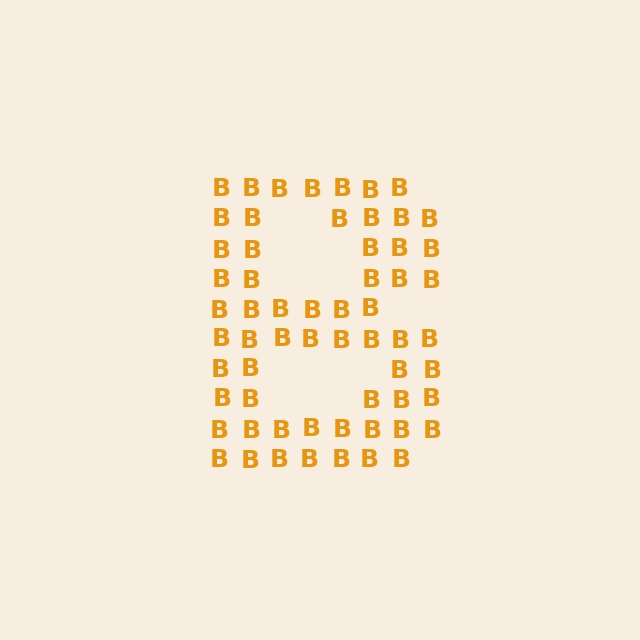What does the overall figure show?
The overall figure shows the letter B.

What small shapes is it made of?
It is made of small letter B's.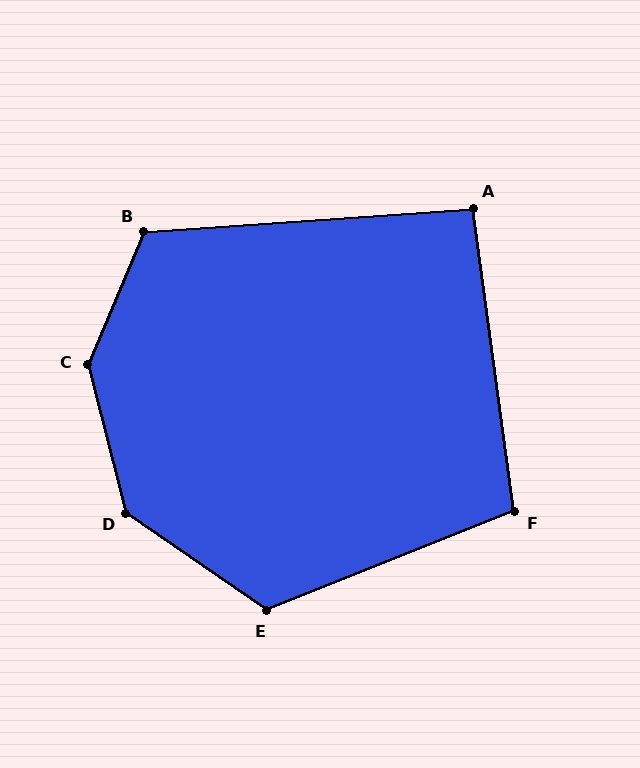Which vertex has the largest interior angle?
C, at approximately 143 degrees.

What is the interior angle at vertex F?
Approximately 104 degrees (obtuse).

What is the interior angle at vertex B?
Approximately 117 degrees (obtuse).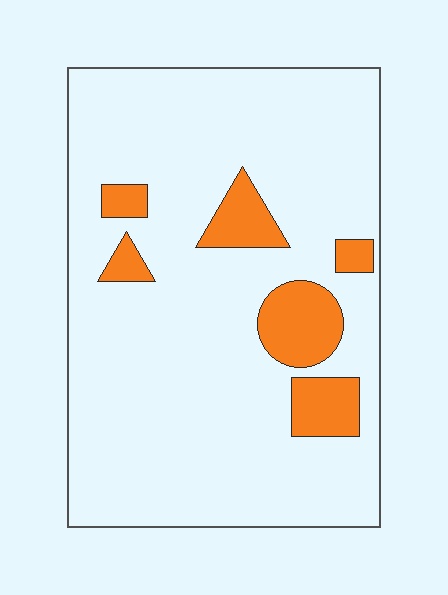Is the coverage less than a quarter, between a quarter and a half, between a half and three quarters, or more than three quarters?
Less than a quarter.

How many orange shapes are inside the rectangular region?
6.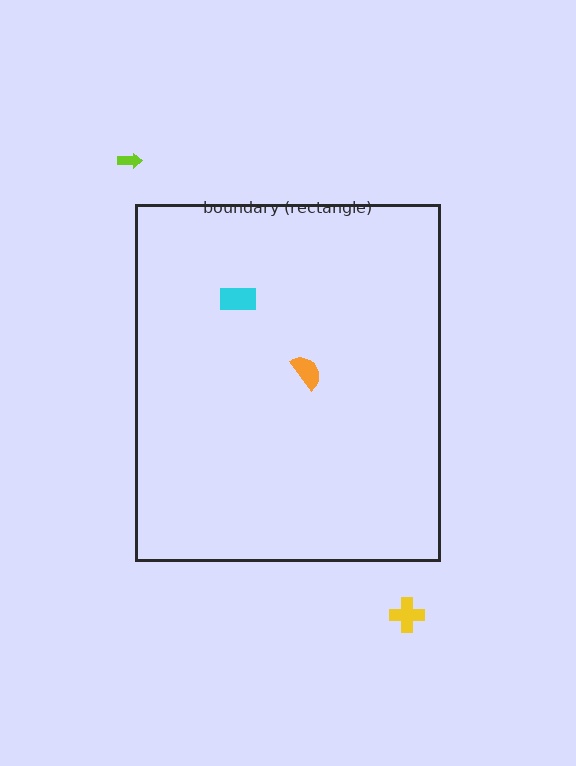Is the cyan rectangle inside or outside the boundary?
Inside.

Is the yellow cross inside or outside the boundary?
Outside.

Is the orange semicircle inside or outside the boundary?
Inside.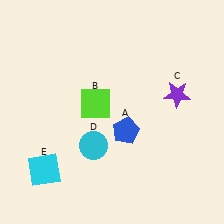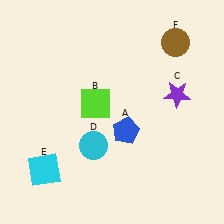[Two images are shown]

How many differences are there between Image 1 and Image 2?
There is 1 difference between the two images.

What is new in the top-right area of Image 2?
A brown circle (F) was added in the top-right area of Image 2.